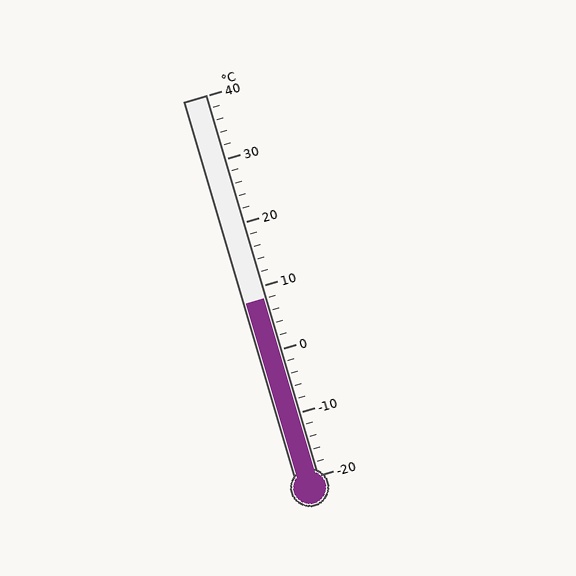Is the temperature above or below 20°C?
The temperature is below 20°C.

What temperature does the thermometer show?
The thermometer shows approximately 8°C.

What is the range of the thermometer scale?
The thermometer scale ranges from -20°C to 40°C.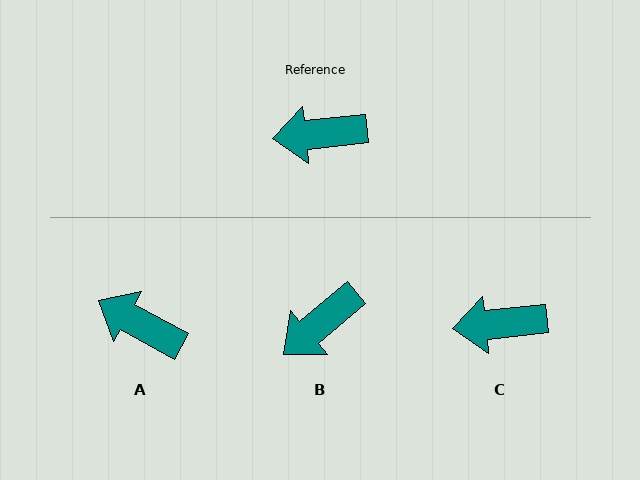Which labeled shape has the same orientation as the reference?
C.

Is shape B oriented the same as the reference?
No, it is off by about 34 degrees.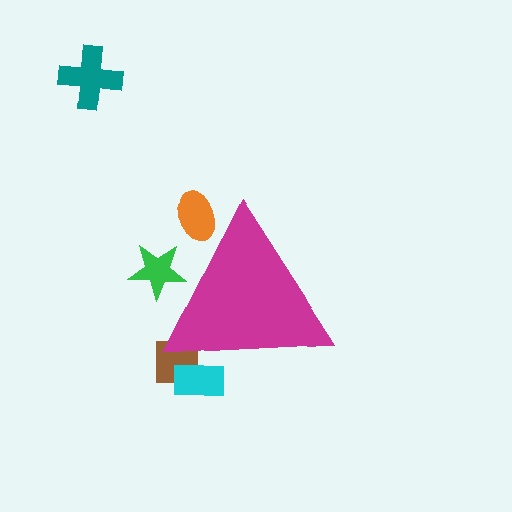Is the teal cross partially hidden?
No, the teal cross is fully visible.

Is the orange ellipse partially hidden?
Yes, the orange ellipse is partially hidden behind the magenta triangle.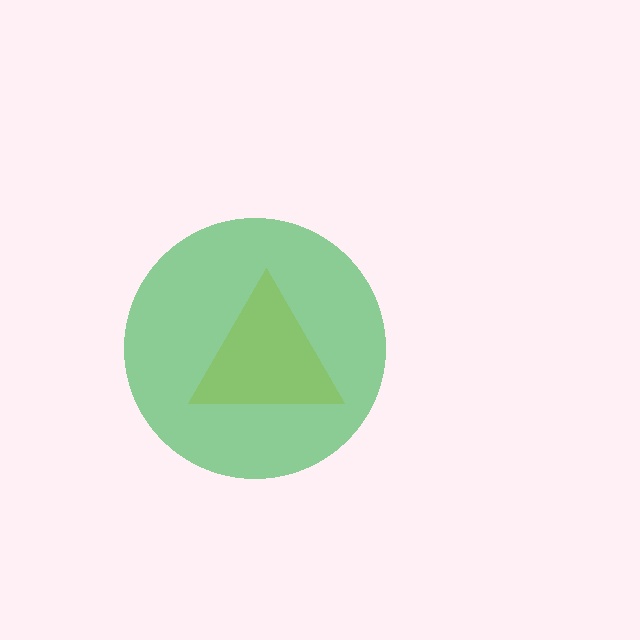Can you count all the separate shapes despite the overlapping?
Yes, there are 2 separate shapes.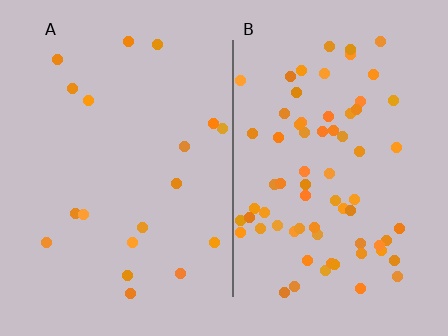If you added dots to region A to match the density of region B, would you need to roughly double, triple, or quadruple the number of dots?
Approximately quadruple.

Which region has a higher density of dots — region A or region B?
B (the right).